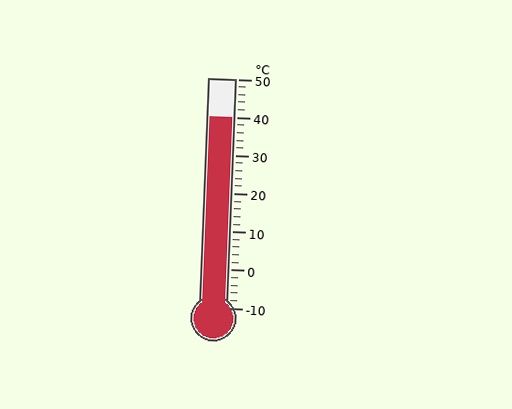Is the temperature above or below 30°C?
The temperature is above 30°C.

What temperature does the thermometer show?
The thermometer shows approximately 40°C.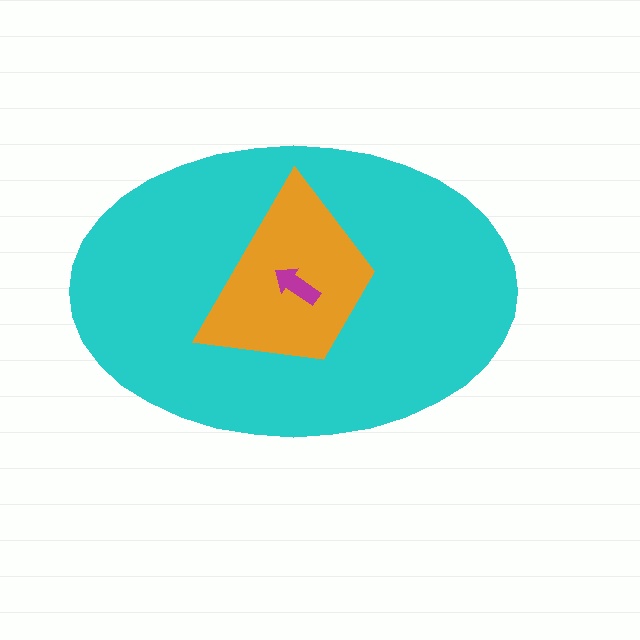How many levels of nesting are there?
3.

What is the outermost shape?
The cyan ellipse.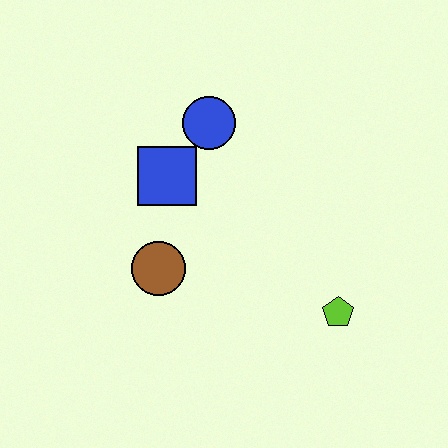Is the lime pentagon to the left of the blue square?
No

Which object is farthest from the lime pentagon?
The blue circle is farthest from the lime pentagon.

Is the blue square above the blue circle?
No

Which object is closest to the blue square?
The blue circle is closest to the blue square.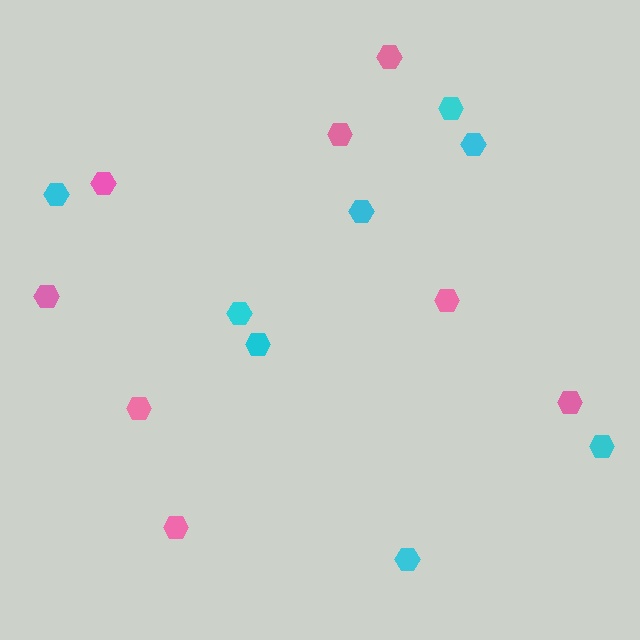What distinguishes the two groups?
There are 2 groups: one group of cyan hexagons (8) and one group of pink hexagons (8).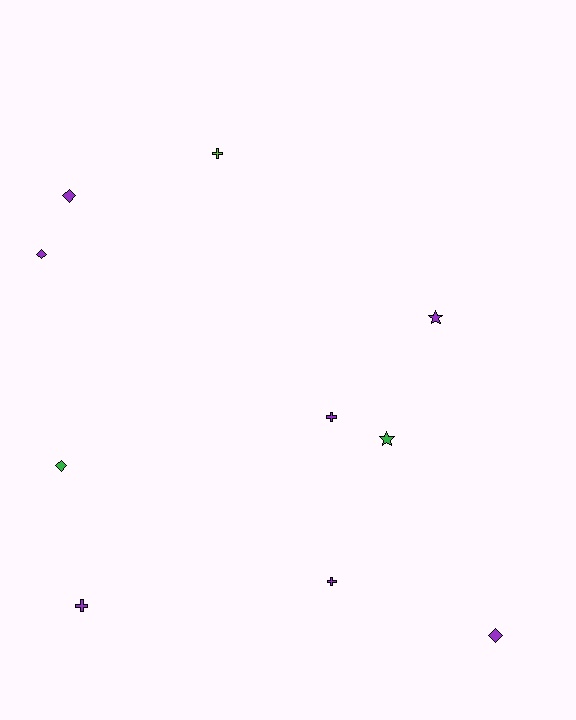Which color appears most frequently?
Purple, with 7 objects.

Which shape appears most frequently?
Cross, with 4 objects.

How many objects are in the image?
There are 10 objects.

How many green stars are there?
There is 1 green star.